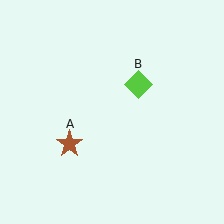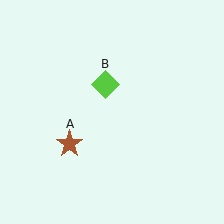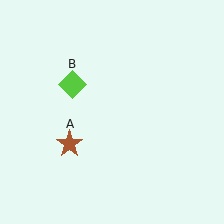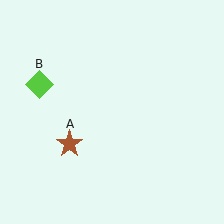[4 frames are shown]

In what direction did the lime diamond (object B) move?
The lime diamond (object B) moved left.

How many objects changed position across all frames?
1 object changed position: lime diamond (object B).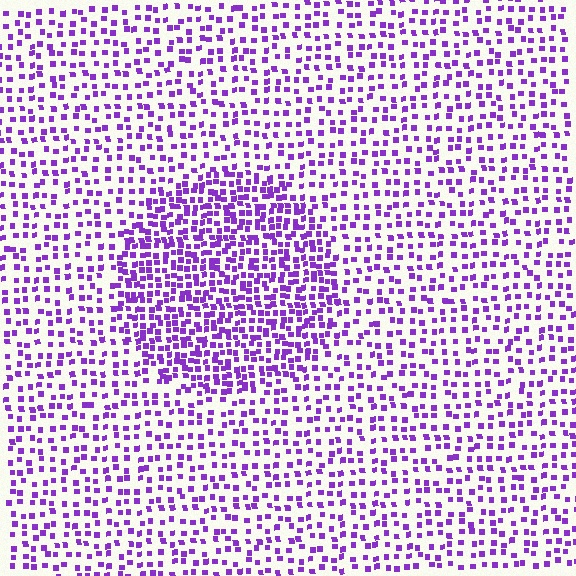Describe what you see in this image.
The image contains small purple elements arranged at two different densities. A circle-shaped region is visible where the elements are more densely packed than the surrounding area.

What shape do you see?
I see a circle.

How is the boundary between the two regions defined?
The boundary is defined by a change in element density (approximately 1.9x ratio). All elements are the same color, size, and shape.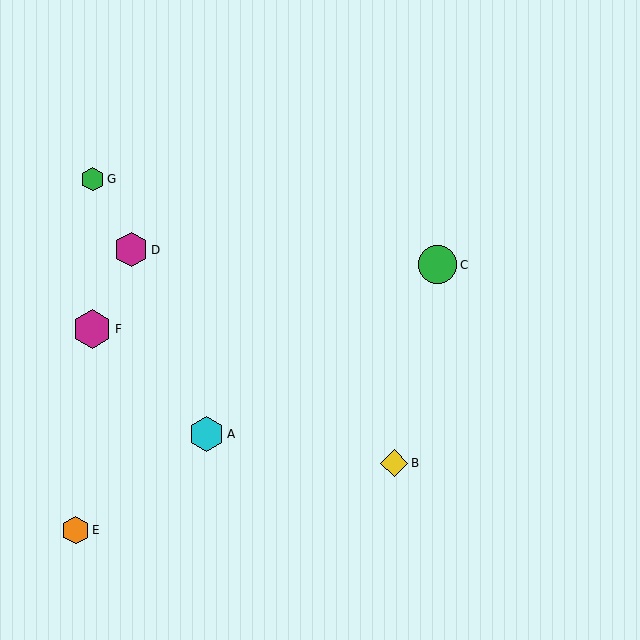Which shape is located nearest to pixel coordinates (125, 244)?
The magenta hexagon (labeled D) at (131, 250) is nearest to that location.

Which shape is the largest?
The magenta hexagon (labeled F) is the largest.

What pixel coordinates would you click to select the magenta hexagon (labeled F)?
Click at (92, 329) to select the magenta hexagon F.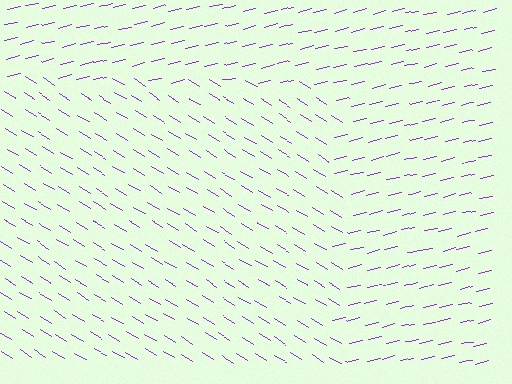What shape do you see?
I see a rectangle.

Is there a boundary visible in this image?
Yes, there is a texture boundary formed by a change in line orientation.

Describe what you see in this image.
The image is filled with small purple line segments. A rectangle region in the image has lines oriented differently from the surrounding lines, creating a visible texture boundary.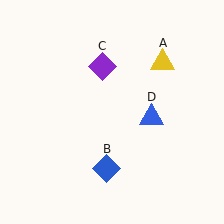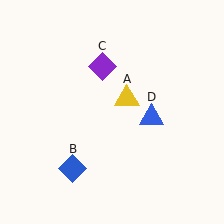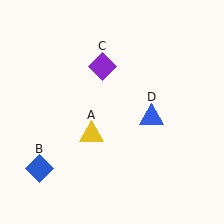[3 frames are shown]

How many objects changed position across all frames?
2 objects changed position: yellow triangle (object A), blue diamond (object B).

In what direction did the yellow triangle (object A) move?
The yellow triangle (object A) moved down and to the left.